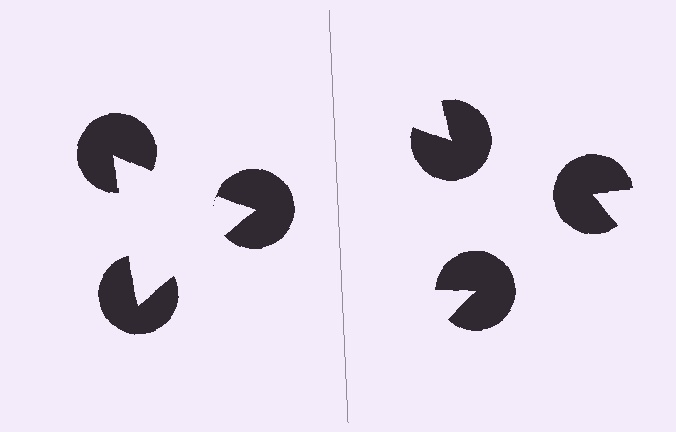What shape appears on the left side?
An illusory triangle.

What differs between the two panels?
The pac-man discs are positioned identically on both sides; only the wedge orientations differ. On the left they align to a triangle; on the right they are misaligned.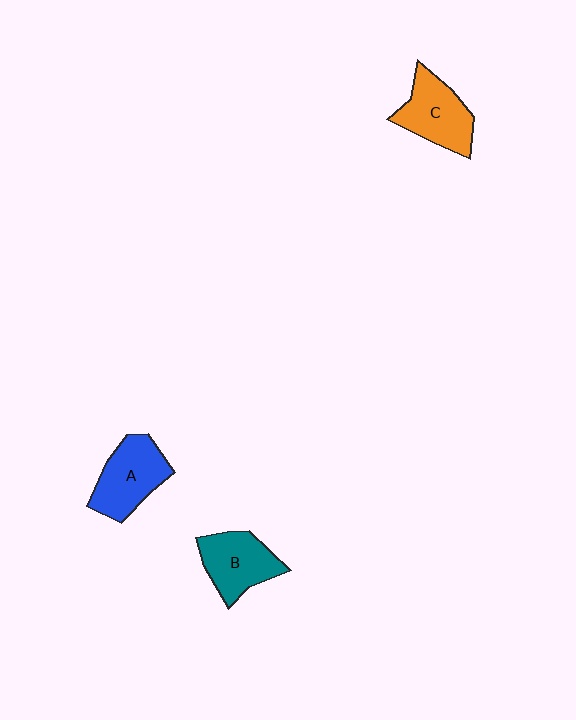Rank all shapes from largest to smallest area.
From largest to smallest: A (blue), C (orange), B (teal).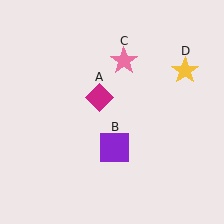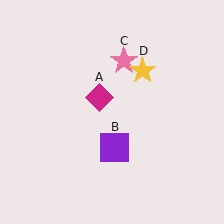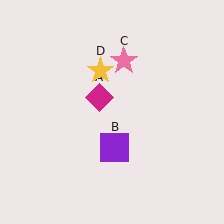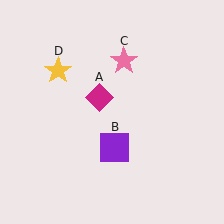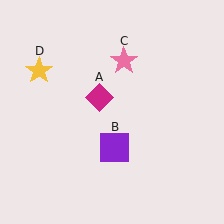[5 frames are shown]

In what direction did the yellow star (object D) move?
The yellow star (object D) moved left.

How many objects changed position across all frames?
1 object changed position: yellow star (object D).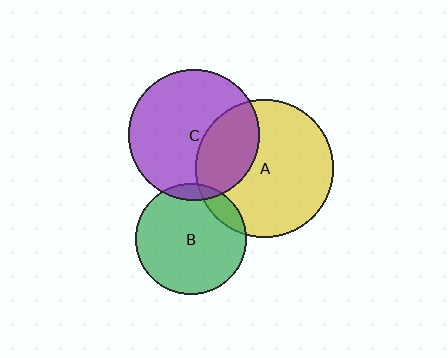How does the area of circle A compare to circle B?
Approximately 1.6 times.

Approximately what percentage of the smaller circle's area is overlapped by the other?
Approximately 10%.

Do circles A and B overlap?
Yes.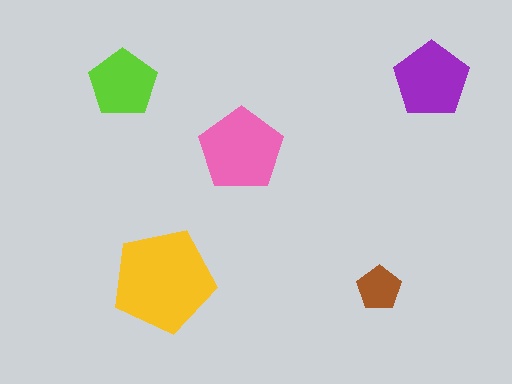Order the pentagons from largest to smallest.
the yellow one, the pink one, the purple one, the lime one, the brown one.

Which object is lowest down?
The brown pentagon is bottommost.